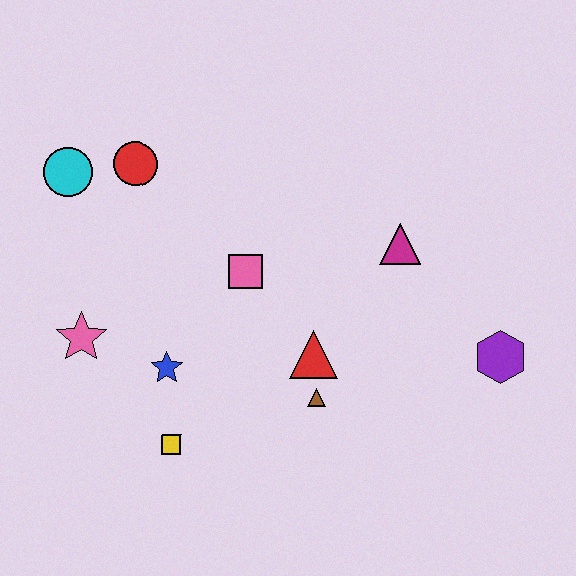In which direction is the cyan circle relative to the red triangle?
The cyan circle is to the left of the red triangle.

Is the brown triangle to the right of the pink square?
Yes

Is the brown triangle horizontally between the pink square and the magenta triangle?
Yes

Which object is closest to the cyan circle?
The red circle is closest to the cyan circle.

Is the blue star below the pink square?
Yes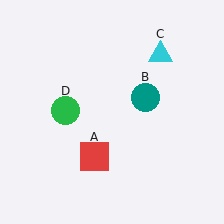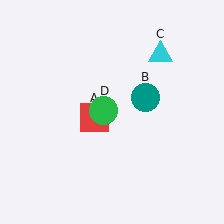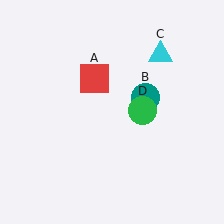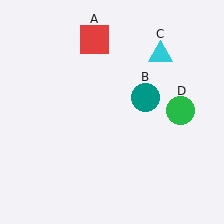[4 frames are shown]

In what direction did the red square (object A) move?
The red square (object A) moved up.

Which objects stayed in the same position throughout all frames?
Teal circle (object B) and cyan triangle (object C) remained stationary.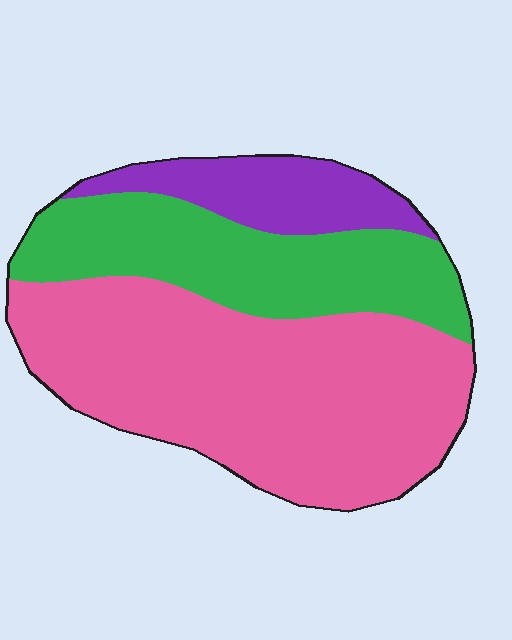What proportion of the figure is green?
Green takes up about one third (1/3) of the figure.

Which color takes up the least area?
Purple, at roughly 15%.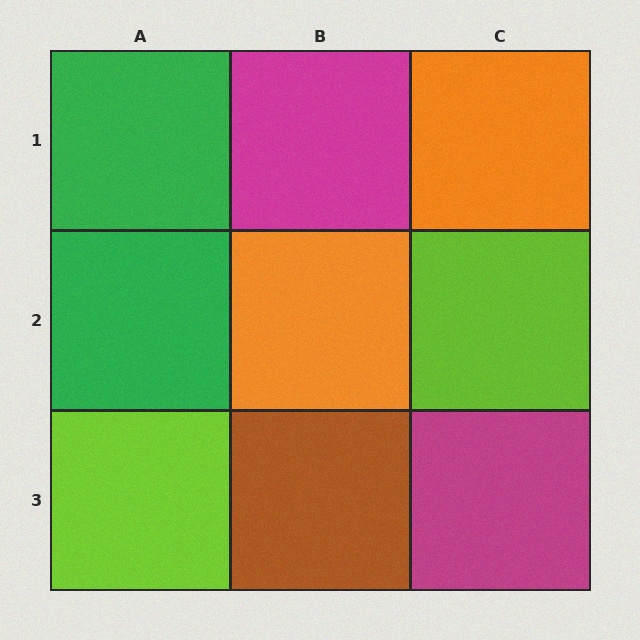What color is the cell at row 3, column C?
Magenta.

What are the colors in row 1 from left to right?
Green, magenta, orange.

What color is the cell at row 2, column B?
Orange.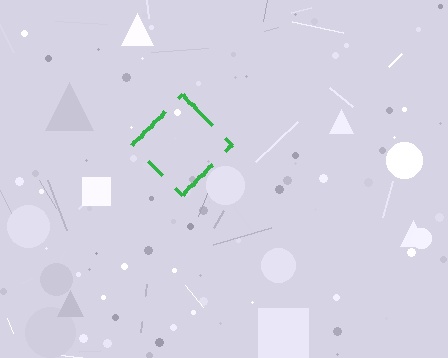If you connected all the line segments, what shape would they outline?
They would outline a diamond.